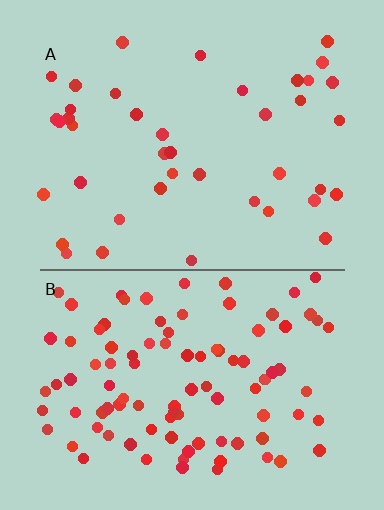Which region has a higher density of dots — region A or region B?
B (the bottom).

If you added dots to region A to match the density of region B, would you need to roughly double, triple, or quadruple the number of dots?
Approximately double.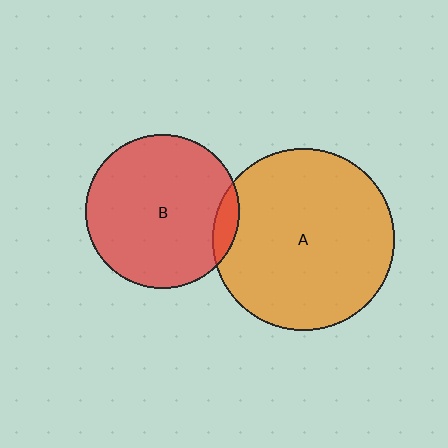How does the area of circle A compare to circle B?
Approximately 1.4 times.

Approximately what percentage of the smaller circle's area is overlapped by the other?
Approximately 10%.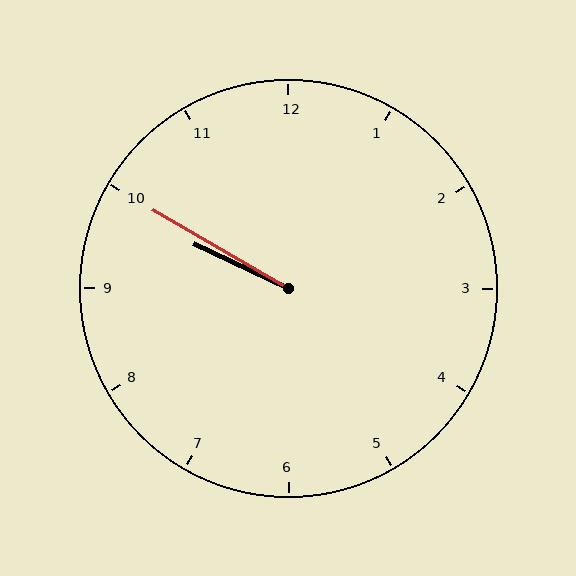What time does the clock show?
9:50.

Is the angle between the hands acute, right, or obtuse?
It is acute.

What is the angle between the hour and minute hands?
Approximately 5 degrees.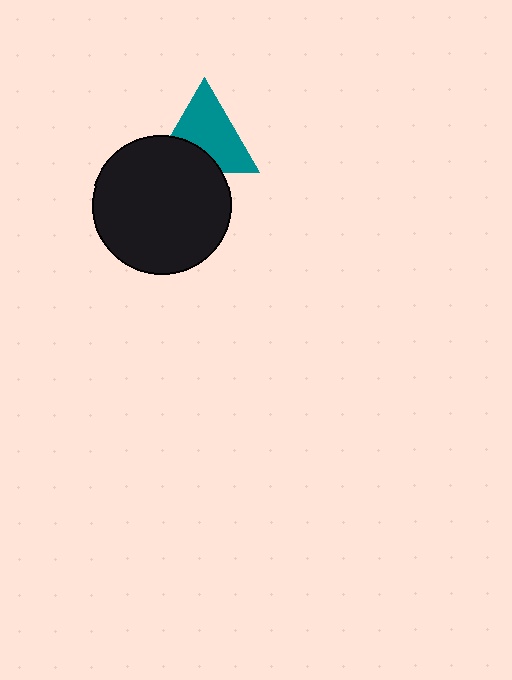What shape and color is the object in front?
The object in front is a black circle.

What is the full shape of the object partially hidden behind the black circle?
The partially hidden object is a teal triangle.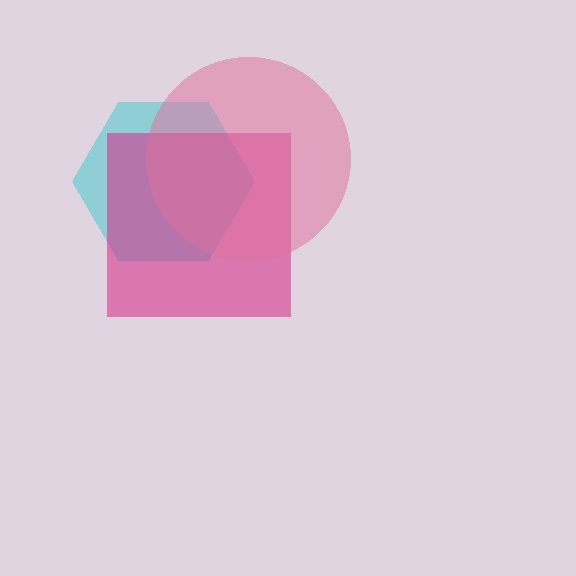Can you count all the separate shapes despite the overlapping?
Yes, there are 3 separate shapes.